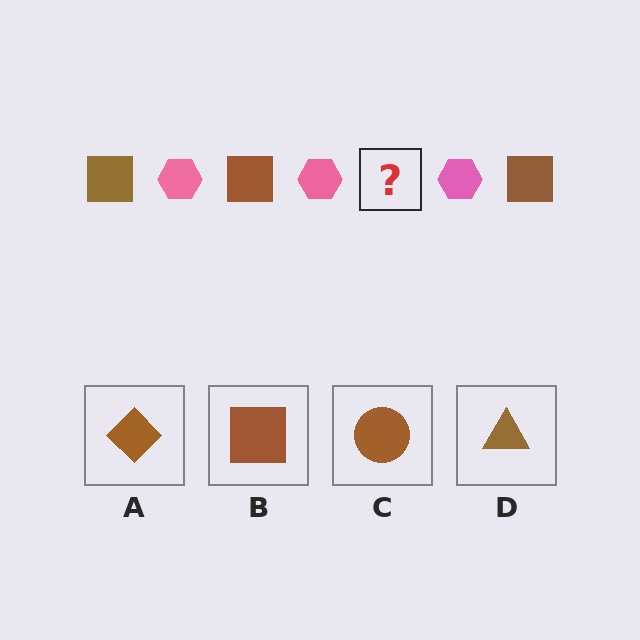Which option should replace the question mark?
Option B.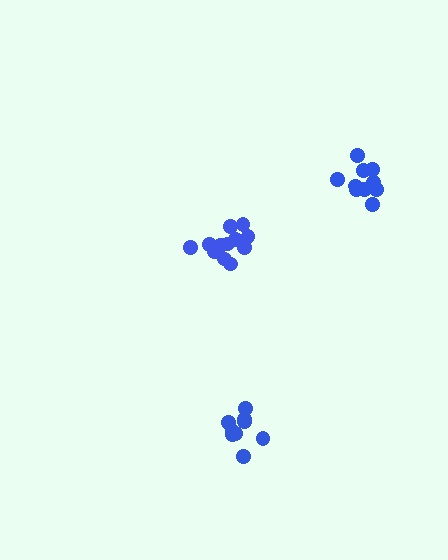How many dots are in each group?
Group 1: 13 dots, Group 2: 9 dots, Group 3: 10 dots (32 total).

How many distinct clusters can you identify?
There are 3 distinct clusters.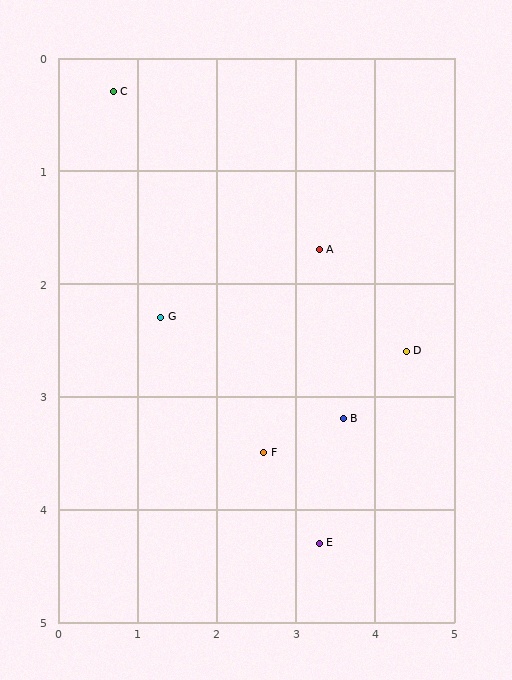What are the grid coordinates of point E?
Point E is at approximately (3.3, 4.3).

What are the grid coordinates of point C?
Point C is at approximately (0.7, 0.3).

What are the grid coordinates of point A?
Point A is at approximately (3.3, 1.7).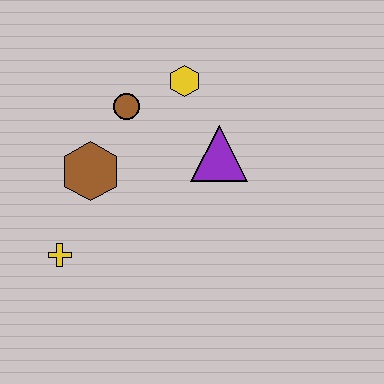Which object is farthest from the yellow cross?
The yellow hexagon is farthest from the yellow cross.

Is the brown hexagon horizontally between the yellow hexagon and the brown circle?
No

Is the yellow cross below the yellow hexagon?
Yes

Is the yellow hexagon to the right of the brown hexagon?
Yes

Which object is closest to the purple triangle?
The yellow hexagon is closest to the purple triangle.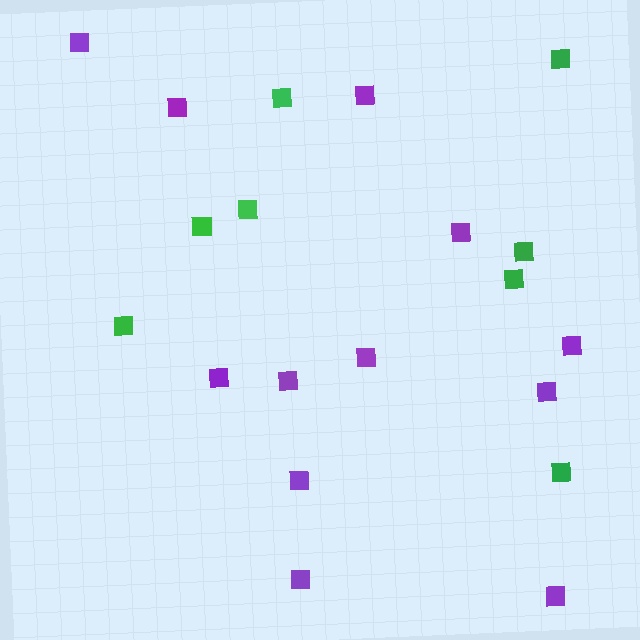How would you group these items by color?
There are 2 groups: one group of purple squares (12) and one group of green squares (8).